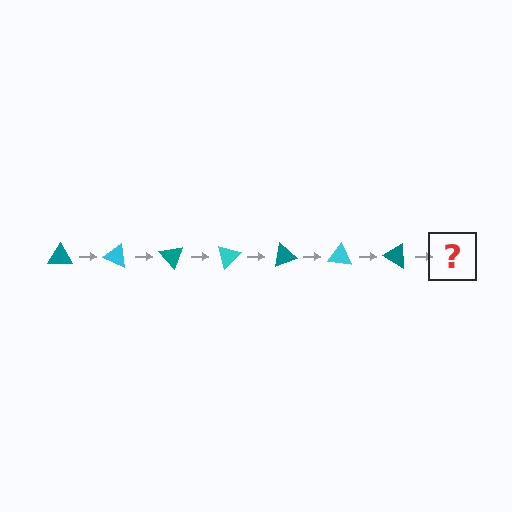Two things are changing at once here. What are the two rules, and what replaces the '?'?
The two rules are that it rotates 25 degrees each step and the color cycles through teal and cyan. The '?' should be a cyan triangle, rotated 175 degrees from the start.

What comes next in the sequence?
The next element should be a cyan triangle, rotated 175 degrees from the start.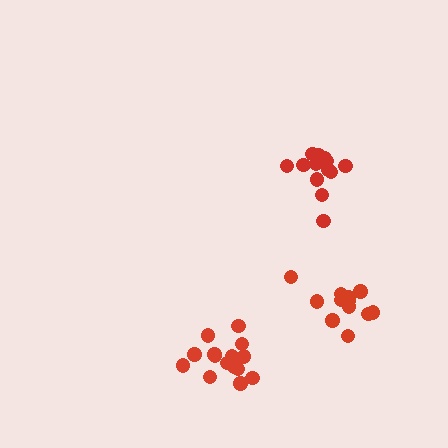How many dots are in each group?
Group 1: 15 dots, Group 2: 12 dots, Group 3: 13 dots (40 total).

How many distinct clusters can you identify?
There are 3 distinct clusters.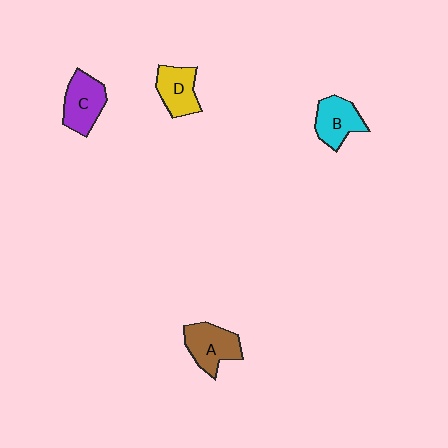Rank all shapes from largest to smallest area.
From largest to smallest: A (brown), C (purple), B (cyan), D (yellow).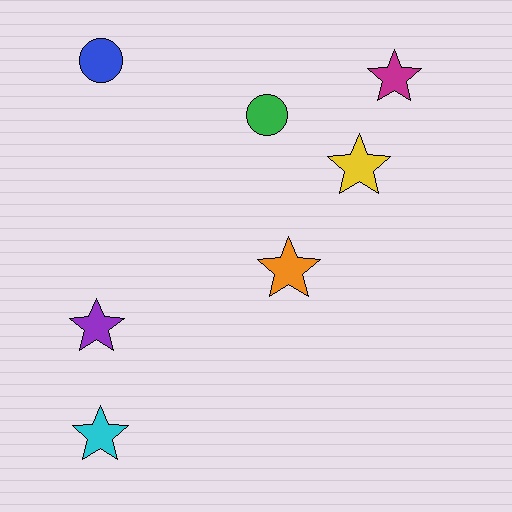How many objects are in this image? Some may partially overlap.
There are 7 objects.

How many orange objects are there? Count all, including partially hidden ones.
There is 1 orange object.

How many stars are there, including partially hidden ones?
There are 5 stars.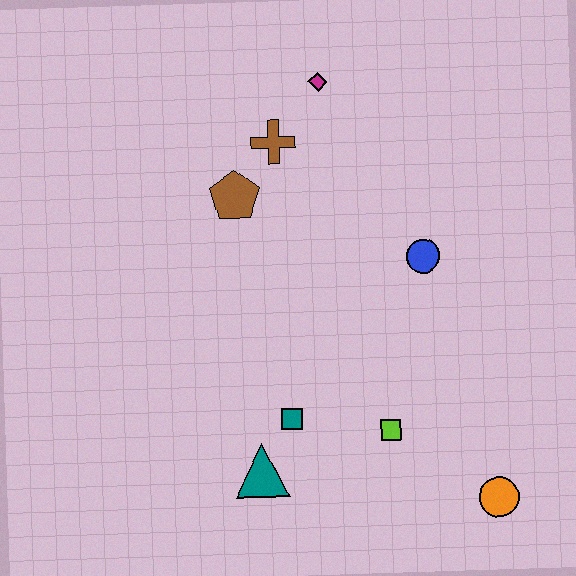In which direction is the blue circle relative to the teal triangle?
The blue circle is above the teal triangle.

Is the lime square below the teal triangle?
No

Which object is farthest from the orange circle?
The magenta diamond is farthest from the orange circle.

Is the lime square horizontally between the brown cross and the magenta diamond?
No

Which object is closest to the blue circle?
The lime square is closest to the blue circle.